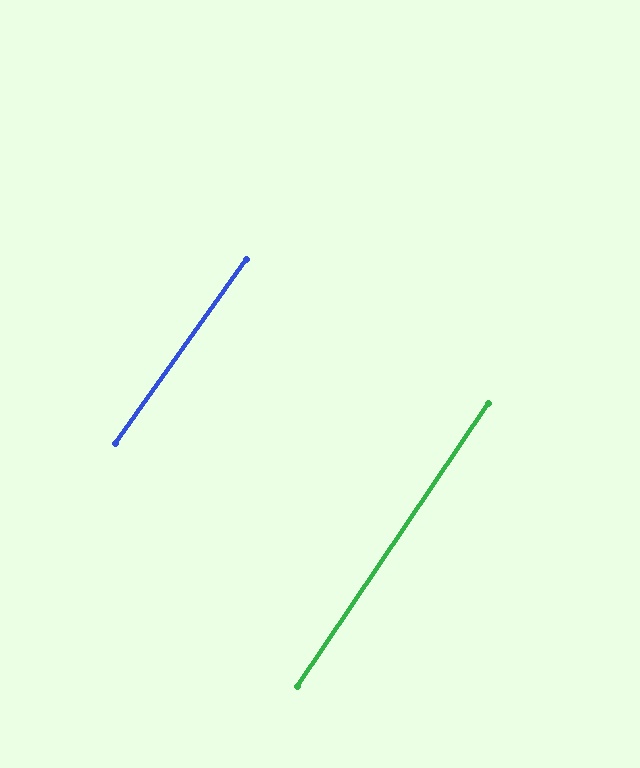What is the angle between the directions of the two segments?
Approximately 1 degree.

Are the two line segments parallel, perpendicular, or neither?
Parallel — their directions differ by only 1.5°.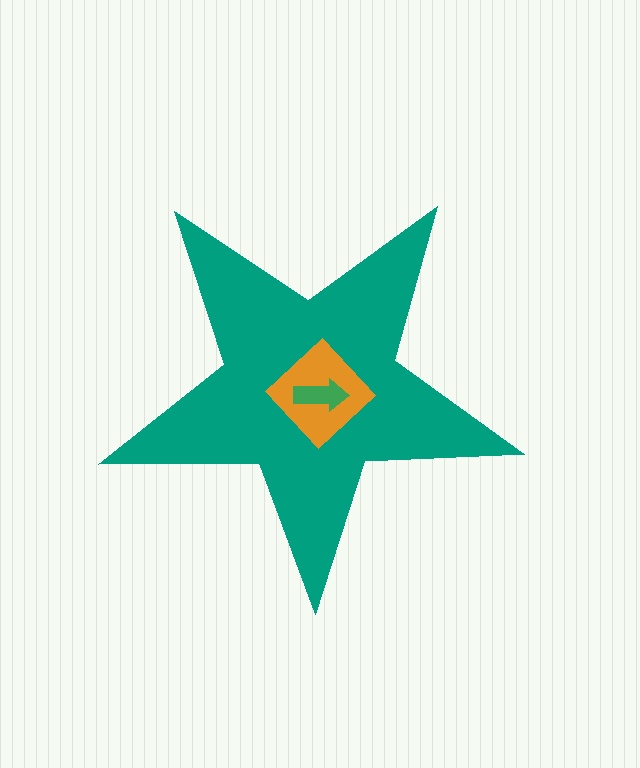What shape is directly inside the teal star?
The orange diamond.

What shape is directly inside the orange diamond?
The green arrow.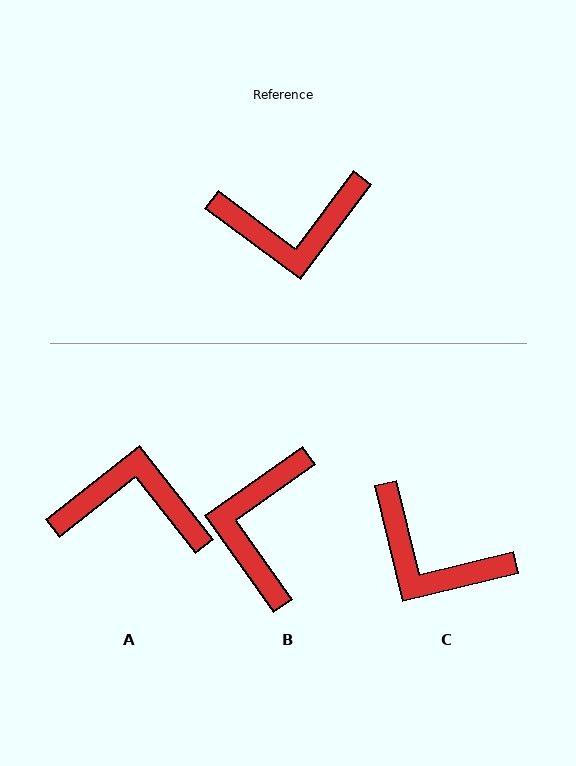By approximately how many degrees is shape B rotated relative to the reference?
Approximately 108 degrees clockwise.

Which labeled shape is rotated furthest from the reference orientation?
A, about 165 degrees away.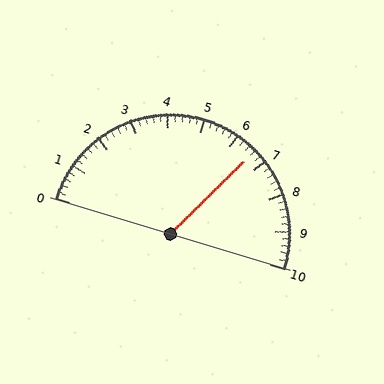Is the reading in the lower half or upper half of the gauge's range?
The reading is in the upper half of the range (0 to 10).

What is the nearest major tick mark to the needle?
The nearest major tick mark is 7.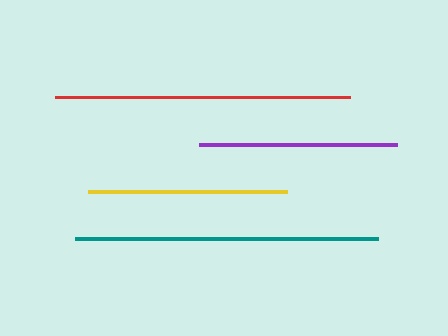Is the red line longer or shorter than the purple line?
The red line is longer than the purple line.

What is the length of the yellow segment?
The yellow segment is approximately 199 pixels long.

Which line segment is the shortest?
The purple line is the shortest at approximately 197 pixels.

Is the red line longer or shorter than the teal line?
The teal line is longer than the red line.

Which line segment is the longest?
The teal line is the longest at approximately 303 pixels.